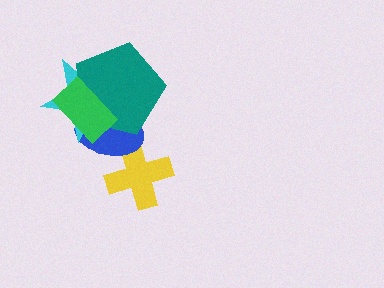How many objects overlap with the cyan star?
3 objects overlap with the cyan star.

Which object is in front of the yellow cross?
The blue ellipse is in front of the yellow cross.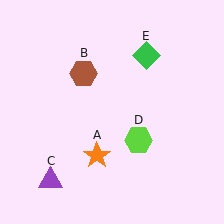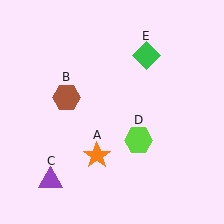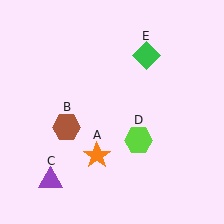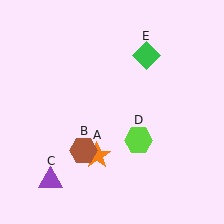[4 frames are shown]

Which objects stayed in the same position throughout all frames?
Orange star (object A) and purple triangle (object C) and lime hexagon (object D) and green diamond (object E) remained stationary.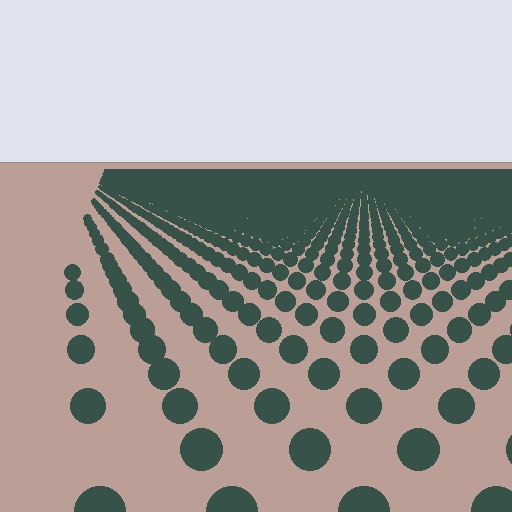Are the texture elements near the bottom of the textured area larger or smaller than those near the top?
Larger. Near the bottom, elements are closer to the viewer and appear at a bigger on-screen size.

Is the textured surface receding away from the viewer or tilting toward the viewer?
The surface is receding away from the viewer. Texture elements get smaller and denser toward the top.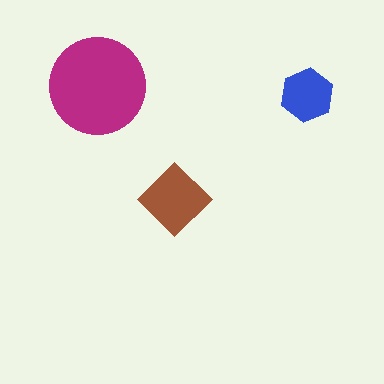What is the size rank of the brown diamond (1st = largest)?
2nd.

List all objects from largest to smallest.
The magenta circle, the brown diamond, the blue hexagon.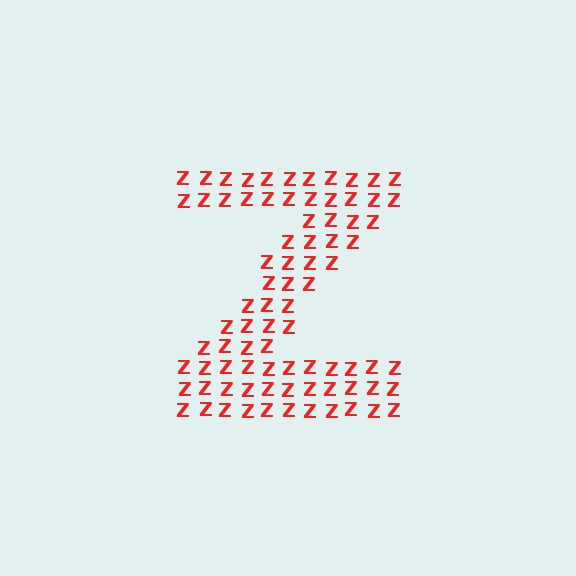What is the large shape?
The large shape is the letter Z.